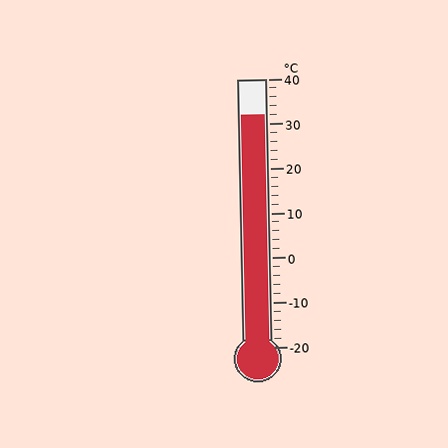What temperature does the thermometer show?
The thermometer shows approximately 32°C.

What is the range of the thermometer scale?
The thermometer scale ranges from -20°C to 40°C.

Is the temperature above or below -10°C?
The temperature is above -10°C.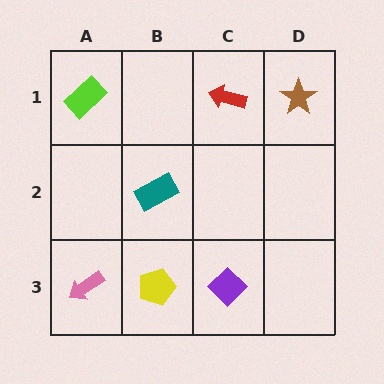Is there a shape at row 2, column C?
No, that cell is empty.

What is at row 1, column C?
A red arrow.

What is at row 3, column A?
A pink arrow.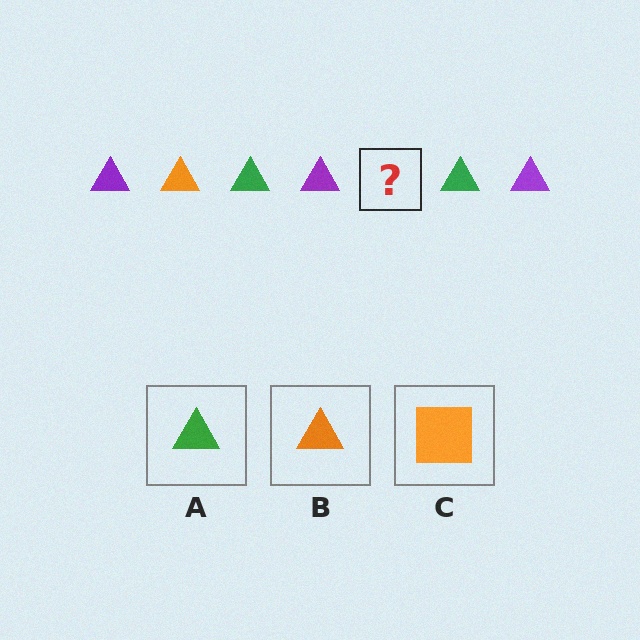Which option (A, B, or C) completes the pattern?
B.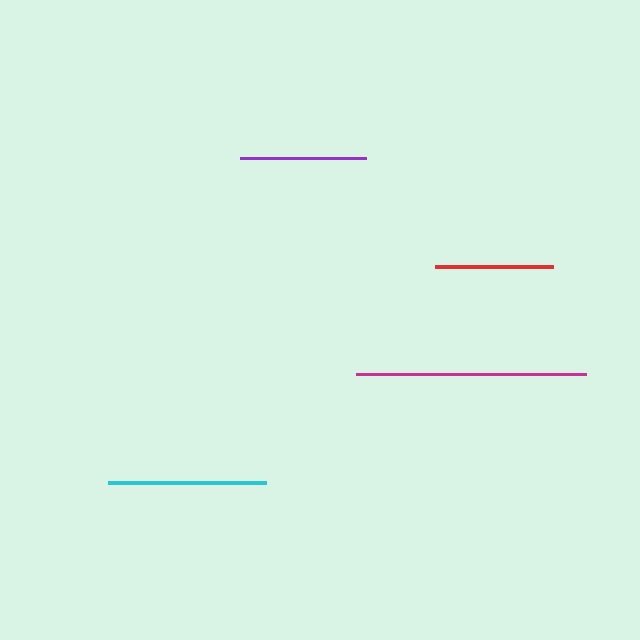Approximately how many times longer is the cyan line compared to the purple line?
The cyan line is approximately 1.3 times the length of the purple line.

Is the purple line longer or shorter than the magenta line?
The magenta line is longer than the purple line.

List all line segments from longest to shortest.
From longest to shortest: magenta, cyan, purple, red.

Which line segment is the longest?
The magenta line is the longest at approximately 230 pixels.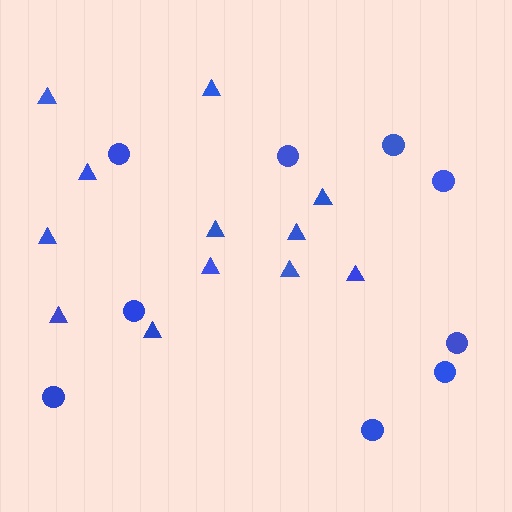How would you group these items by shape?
There are 2 groups: one group of circles (9) and one group of triangles (12).